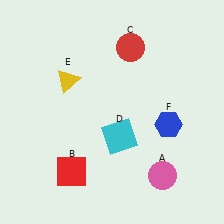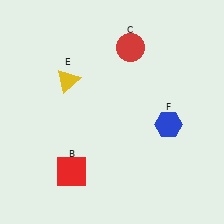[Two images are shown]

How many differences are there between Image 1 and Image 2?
There are 2 differences between the two images.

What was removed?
The cyan square (D), the pink circle (A) were removed in Image 2.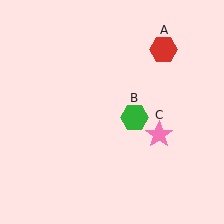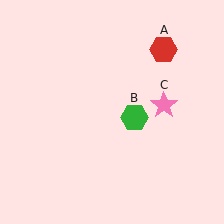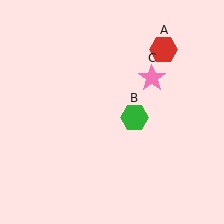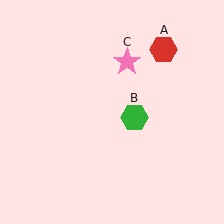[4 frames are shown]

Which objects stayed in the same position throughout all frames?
Red hexagon (object A) and green hexagon (object B) remained stationary.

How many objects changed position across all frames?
1 object changed position: pink star (object C).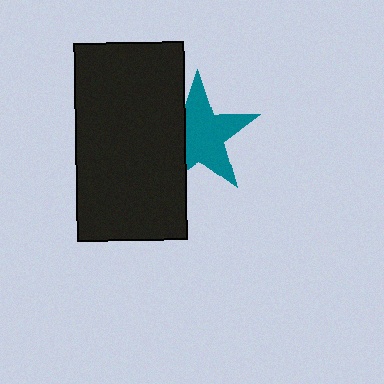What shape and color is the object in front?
The object in front is a black rectangle.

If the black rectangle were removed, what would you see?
You would see the complete teal star.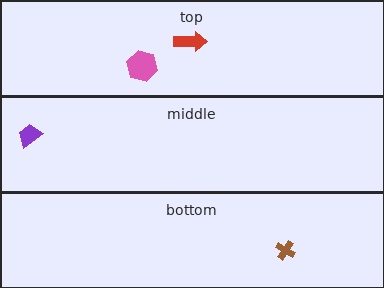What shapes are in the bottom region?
The brown cross.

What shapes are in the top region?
The pink hexagon, the red arrow.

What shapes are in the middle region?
The purple trapezoid.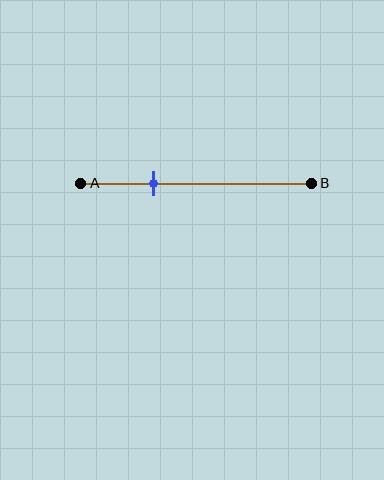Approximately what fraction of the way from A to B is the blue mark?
The blue mark is approximately 30% of the way from A to B.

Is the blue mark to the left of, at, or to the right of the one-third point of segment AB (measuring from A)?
The blue mark is approximately at the one-third point of segment AB.